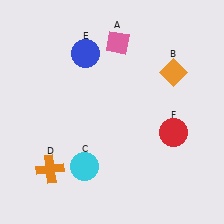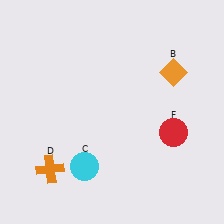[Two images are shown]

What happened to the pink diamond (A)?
The pink diamond (A) was removed in Image 2. It was in the top-right area of Image 1.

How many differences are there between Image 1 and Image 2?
There are 2 differences between the two images.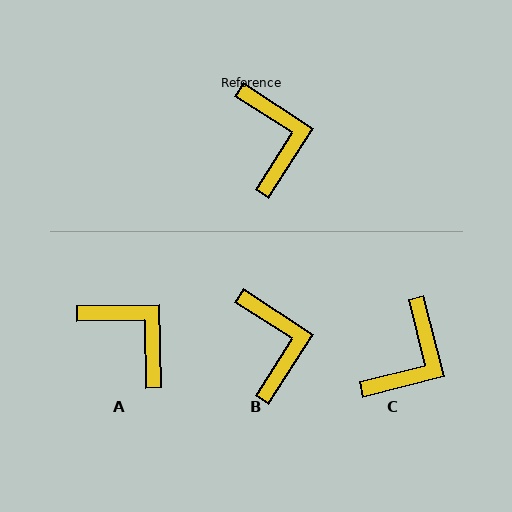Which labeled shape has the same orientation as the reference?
B.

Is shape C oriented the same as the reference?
No, it is off by about 43 degrees.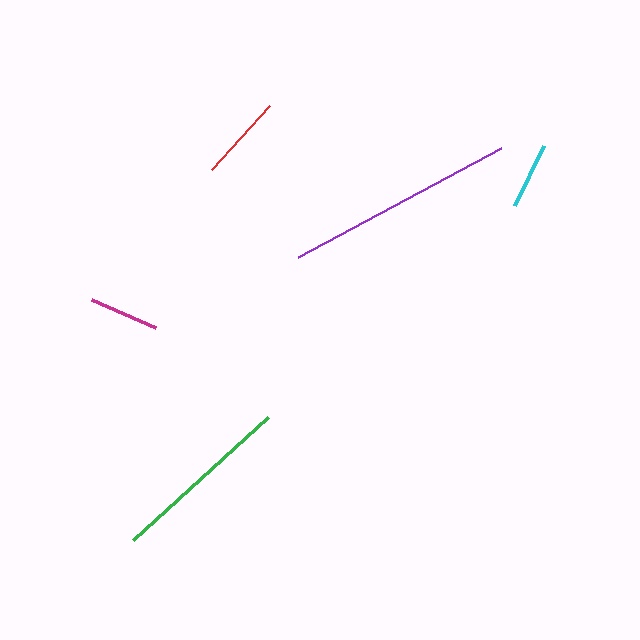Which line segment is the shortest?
The cyan line is the shortest at approximately 67 pixels.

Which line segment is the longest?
The purple line is the longest at approximately 231 pixels.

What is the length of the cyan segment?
The cyan segment is approximately 67 pixels long.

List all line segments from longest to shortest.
From longest to shortest: purple, green, red, magenta, cyan.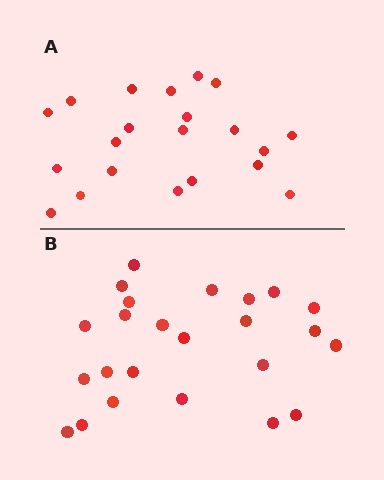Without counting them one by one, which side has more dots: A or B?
Region B (the bottom region) has more dots.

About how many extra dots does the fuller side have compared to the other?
Region B has just a few more — roughly 2 or 3 more dots than region A.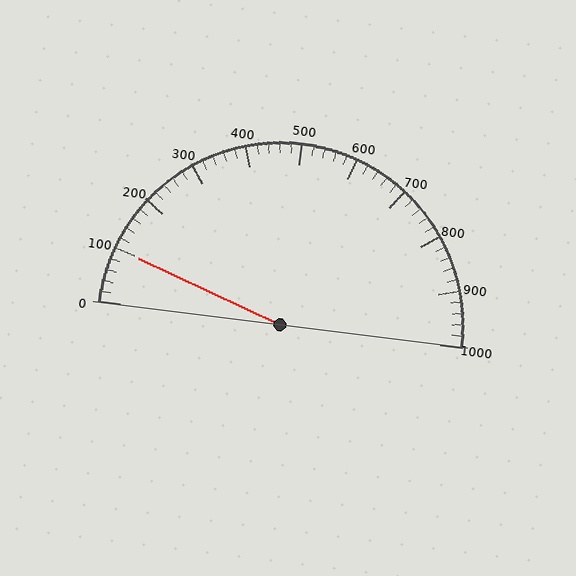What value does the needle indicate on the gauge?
The needle indicates approximately 100.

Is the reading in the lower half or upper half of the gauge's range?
The reading is in the lower half of the range (0 to 1000).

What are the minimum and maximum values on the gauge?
The gauge ranges from 0 to 1000.